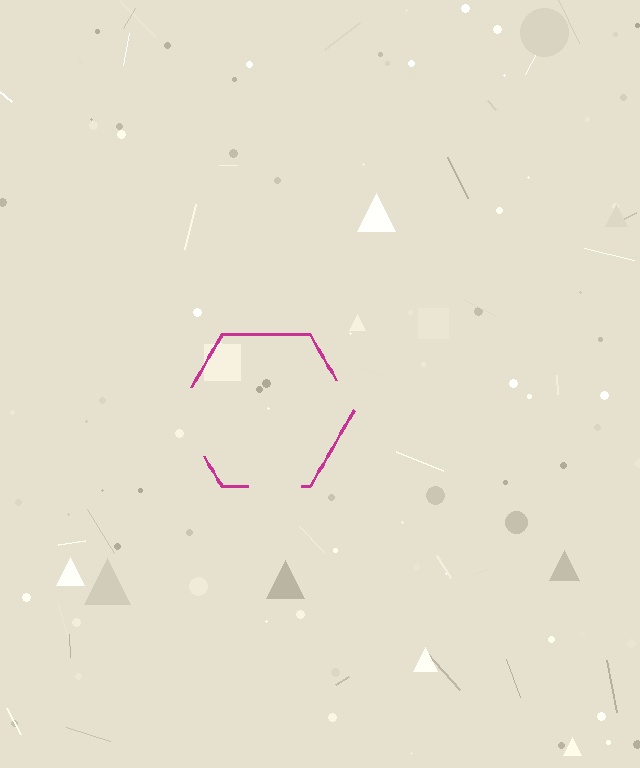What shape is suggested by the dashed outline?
The dashed outline suggests a hexagon.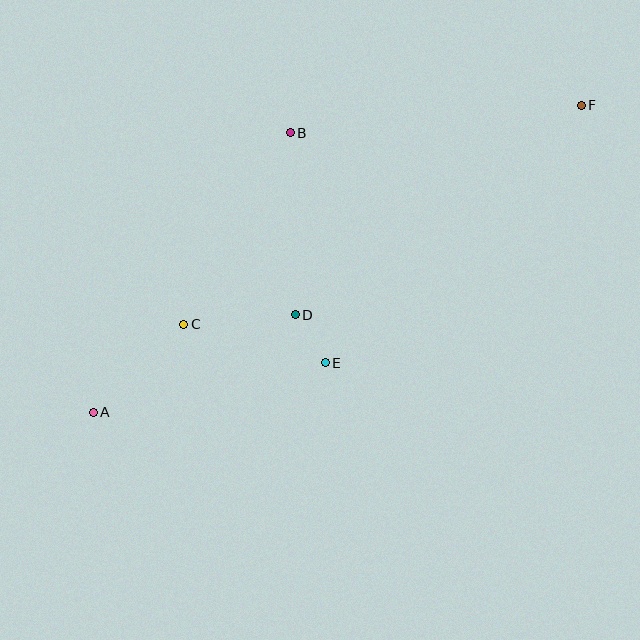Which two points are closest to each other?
Points D and E are closest to each other.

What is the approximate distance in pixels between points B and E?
The distance between B and E is approximately 233 pixels.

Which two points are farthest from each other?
Points A and F are farthest from each other.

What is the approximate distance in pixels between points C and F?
The distance between C and F is approximately 454 pixels.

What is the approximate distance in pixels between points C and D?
The distance between C and D is approximately 112 pixels.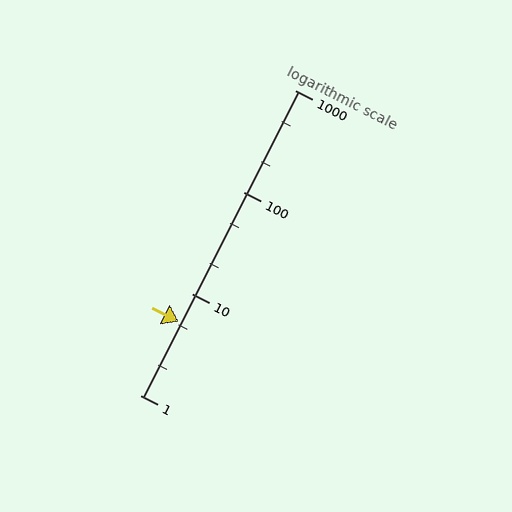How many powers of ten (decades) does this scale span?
The scale spans 3 decades, from 1 to 1000.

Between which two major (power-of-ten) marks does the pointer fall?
The pointer is between 1 and 10.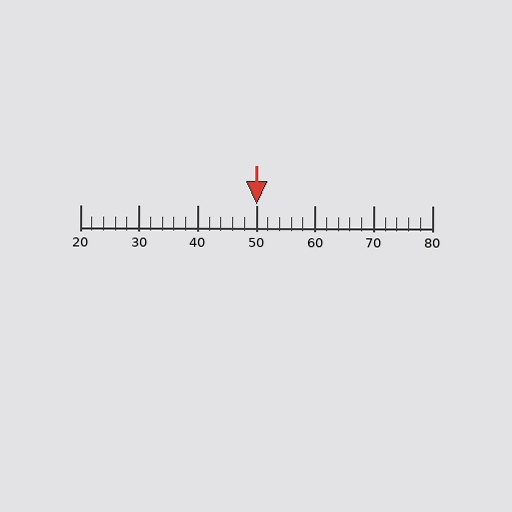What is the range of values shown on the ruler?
The ruler shows values from 20 to 80.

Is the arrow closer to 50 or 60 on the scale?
The arrow is closer to 50.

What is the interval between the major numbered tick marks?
The major tick marks are spaced 10 units apart.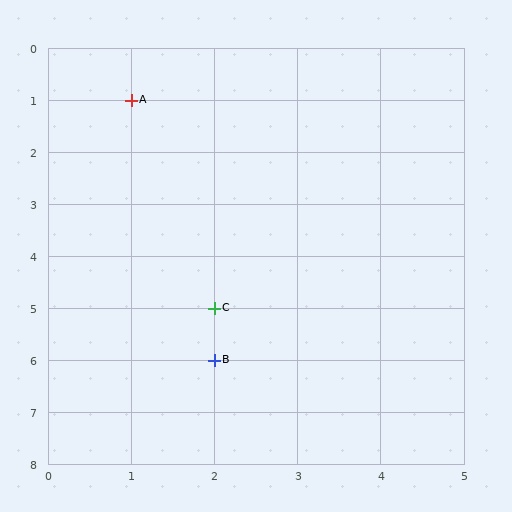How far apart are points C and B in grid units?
Points C and B are 1 row apart.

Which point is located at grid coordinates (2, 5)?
Point C is at (2, 5).